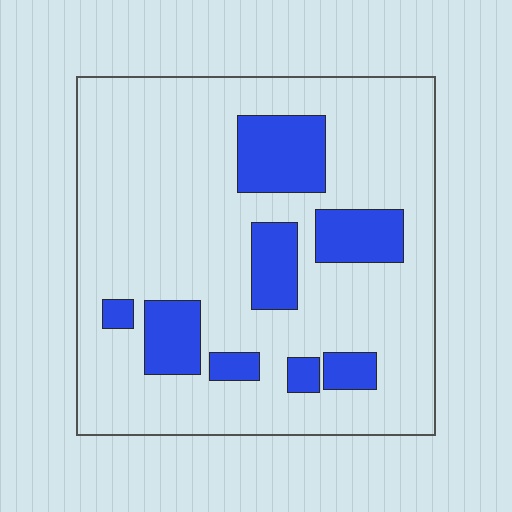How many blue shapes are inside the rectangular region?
8.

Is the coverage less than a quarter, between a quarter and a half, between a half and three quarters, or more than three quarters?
Less than a quarter.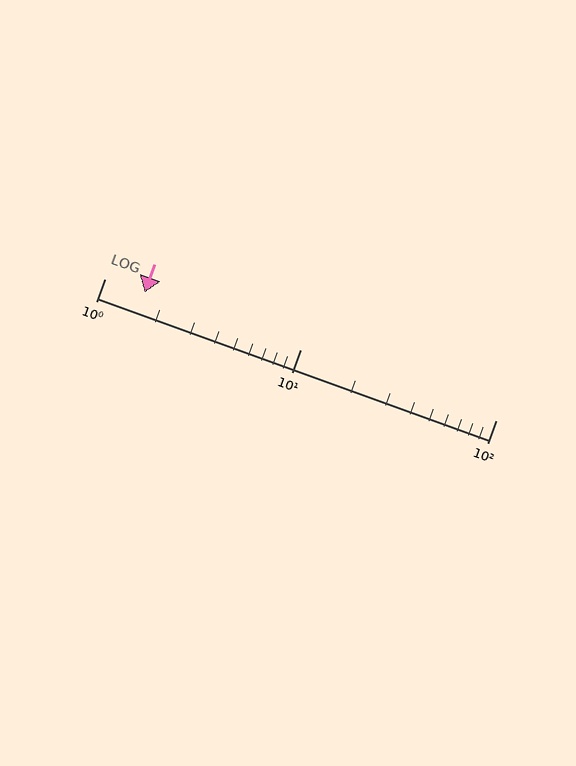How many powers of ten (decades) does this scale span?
The scale spans 2 decades, from 1 to 100.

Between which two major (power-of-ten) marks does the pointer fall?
The pointer is between 1 and 10.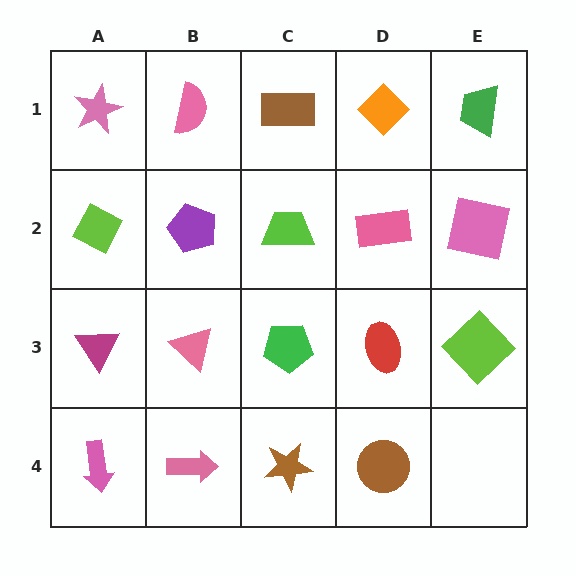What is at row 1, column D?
An orange diamond.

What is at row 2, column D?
A pink rectangle.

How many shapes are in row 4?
4 shapes.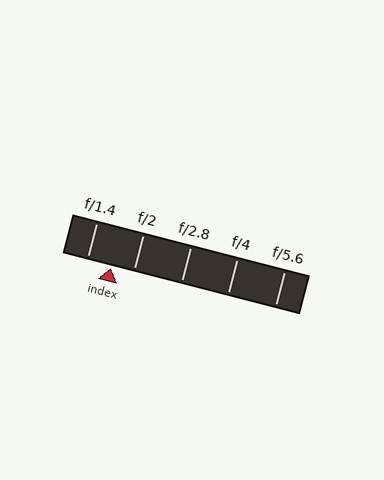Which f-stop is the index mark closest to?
The index mark is closest to f/2.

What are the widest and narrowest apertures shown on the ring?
The widest aperture shown is f/1.4 and the narrowest is f/5.6.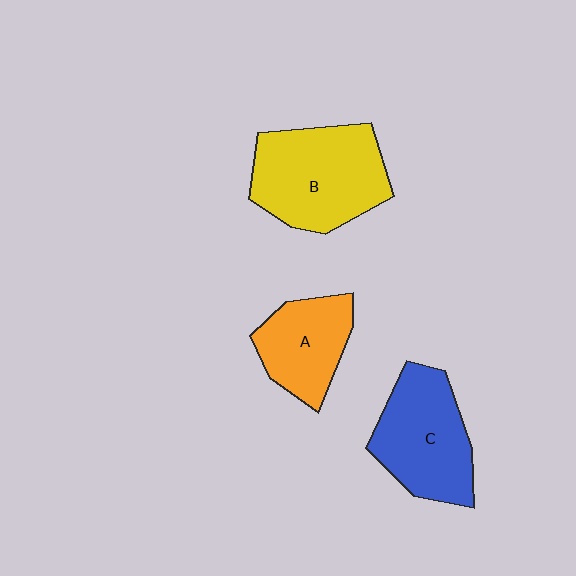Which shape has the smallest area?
Shape A (orange).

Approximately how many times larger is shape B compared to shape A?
Approximately 1.5 times.